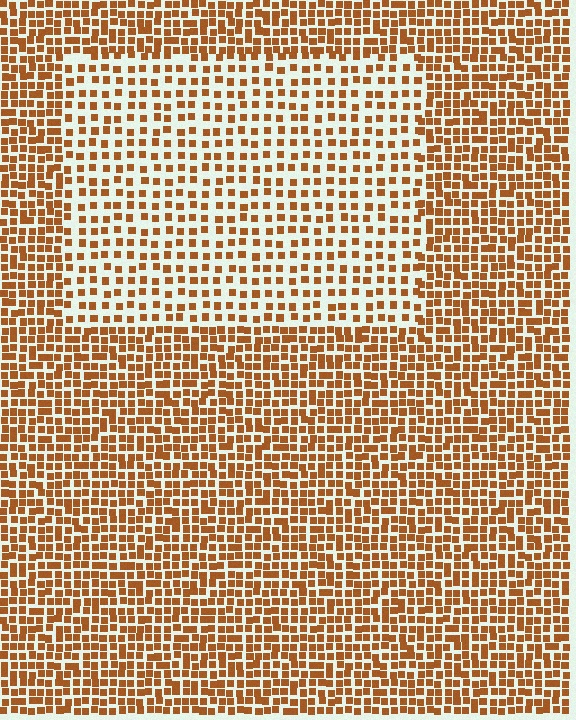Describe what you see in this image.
The image contains small brown elements arranged at two different densities. A rectangle-shaped region is visible where the elements are less densely packed than the surrounding area.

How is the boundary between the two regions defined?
The boundary is defined by a change in element density (approximately 1.9x ratio). All elements are the same color, size, and shape.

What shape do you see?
I see a rectangle.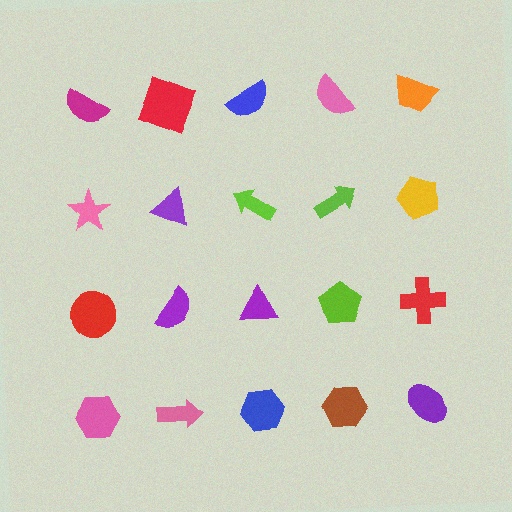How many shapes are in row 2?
5 shapes.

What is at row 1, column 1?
A magenta semicircle.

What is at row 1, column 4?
A pink semicircle.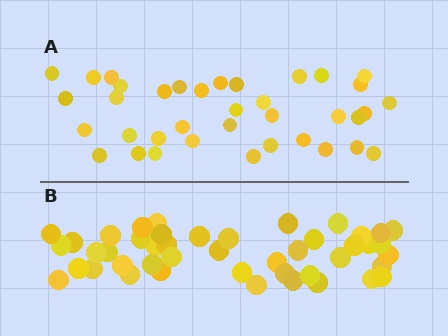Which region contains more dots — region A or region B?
Region B (the bottom region) has more dots.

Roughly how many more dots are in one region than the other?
Region B has roughly 8 or so more dots than region A.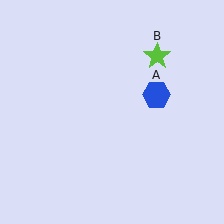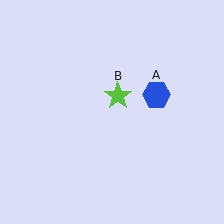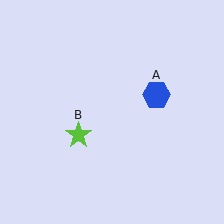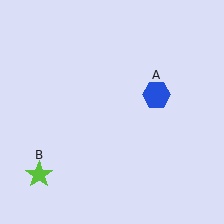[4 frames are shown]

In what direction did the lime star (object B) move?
The lime star (object B) moved down and to the left.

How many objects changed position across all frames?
1 object changed position: lime star (object B).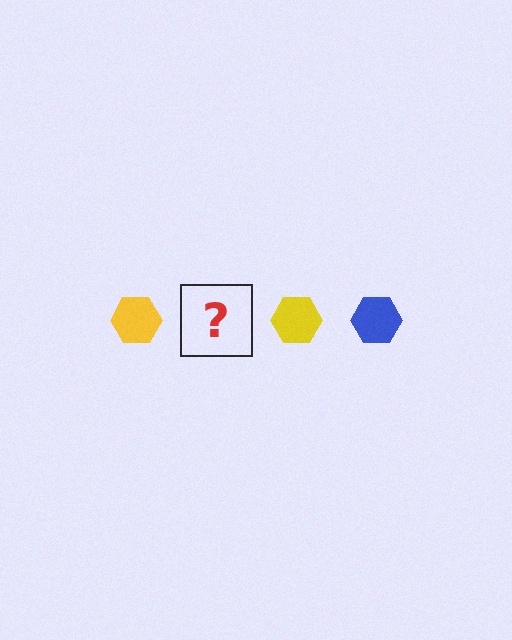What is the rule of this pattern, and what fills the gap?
The rule is that the pattern cycles through yellow, blue hexagons. The gap should be filled with a blue hexagon.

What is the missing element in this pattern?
The missing element is a blue hexagon.